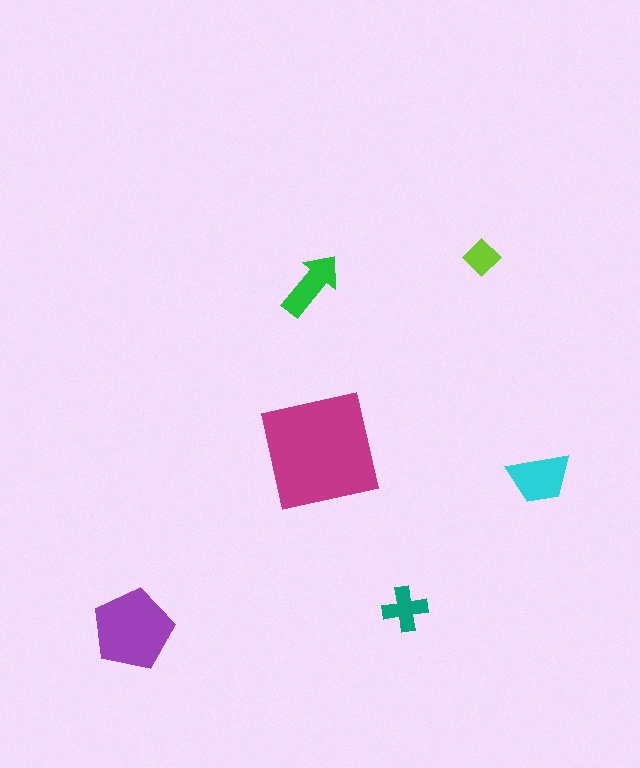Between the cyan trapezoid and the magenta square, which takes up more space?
The magenta square.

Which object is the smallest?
The lime diamond.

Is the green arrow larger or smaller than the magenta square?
Smaller.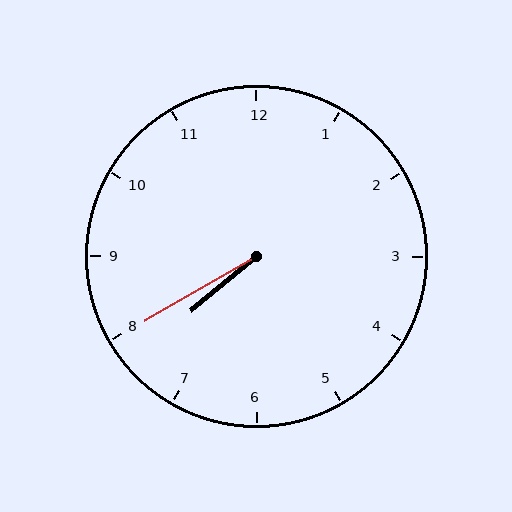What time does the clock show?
7:40.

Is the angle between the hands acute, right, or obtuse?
It is acute.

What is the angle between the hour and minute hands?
Approximately 10 degrees.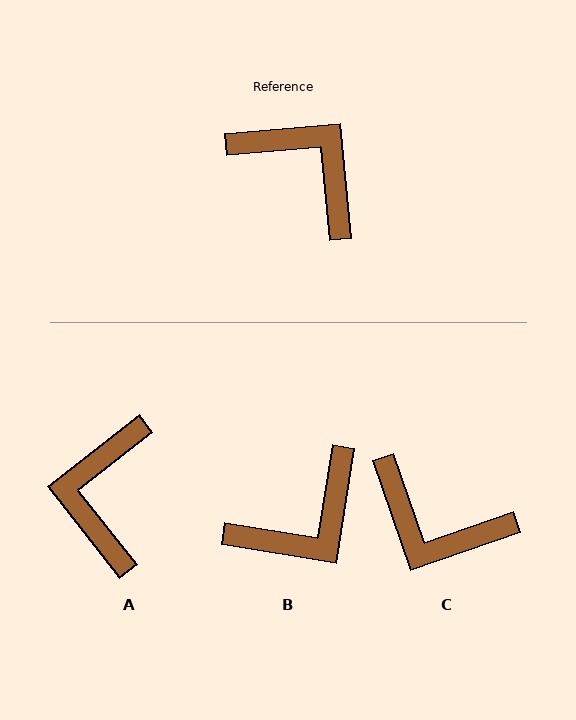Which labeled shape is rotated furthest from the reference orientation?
C, about 166 degrees away.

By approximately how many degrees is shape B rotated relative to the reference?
Approximately 104 degrees clockwise.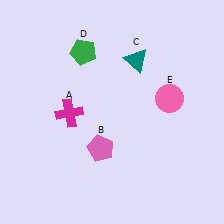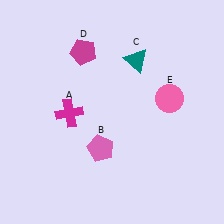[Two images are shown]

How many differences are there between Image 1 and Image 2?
There is 1 difference between the two images.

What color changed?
The pentagon (D) changed from green in Image 1 to magenta in Image 2.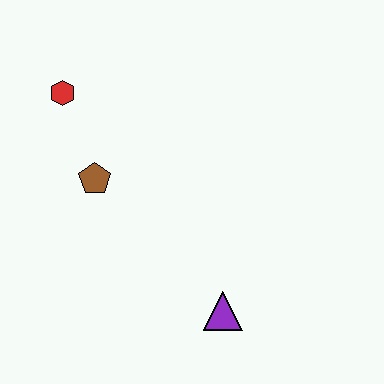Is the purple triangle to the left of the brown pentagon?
No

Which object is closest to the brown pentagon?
The red hexagon is closest to the brown pentagon.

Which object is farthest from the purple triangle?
The red hexagon is farthest from the purple triangle.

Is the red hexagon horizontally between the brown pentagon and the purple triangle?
No